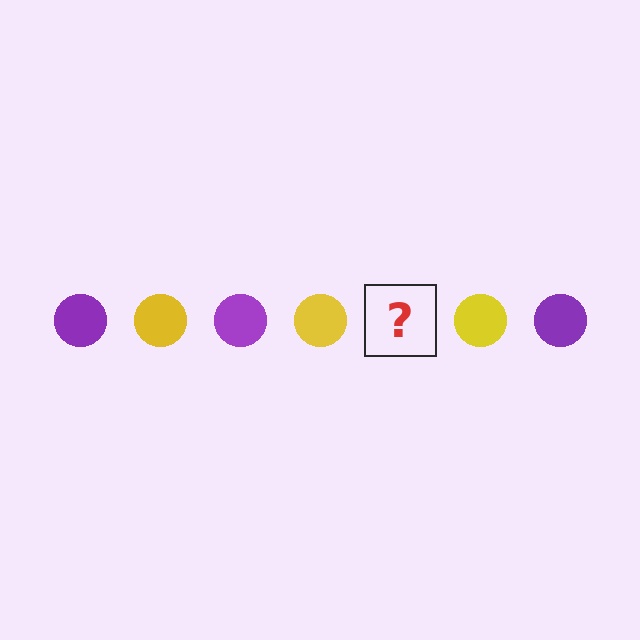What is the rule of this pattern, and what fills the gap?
The rule is that the pattern cycles through purple, yellow circles. The gap should be filled with a purple circle.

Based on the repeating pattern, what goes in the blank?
The blank should be a purple circle.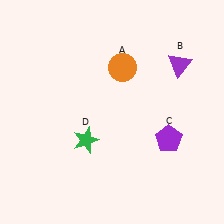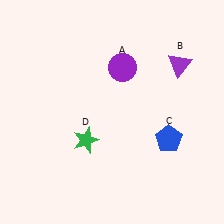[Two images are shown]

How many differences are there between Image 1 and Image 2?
There are 2 differences between the two images.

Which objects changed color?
A changed from orange to purple. C changed from purple to blue.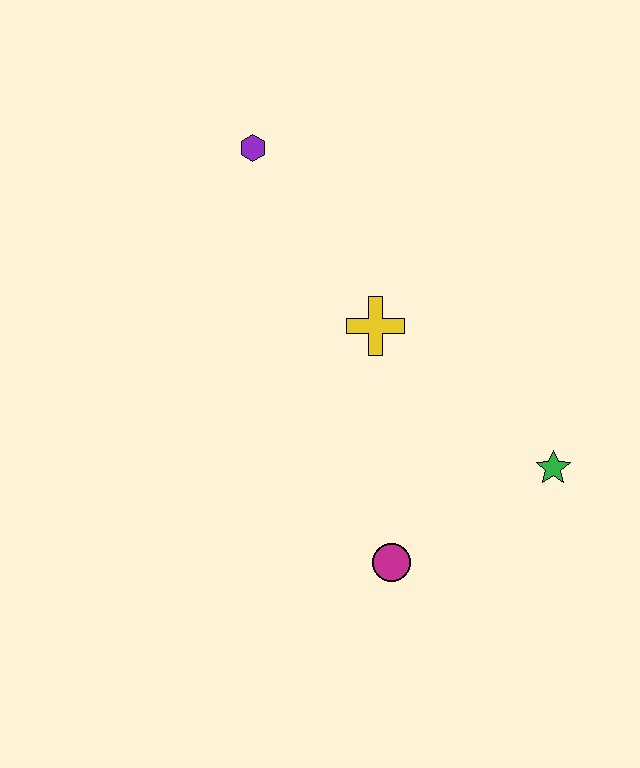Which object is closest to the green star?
The magenta circle is closest to the green star.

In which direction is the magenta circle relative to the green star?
The magenta circle is to the left of the green star.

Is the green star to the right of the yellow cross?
Yes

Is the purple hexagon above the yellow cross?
Yes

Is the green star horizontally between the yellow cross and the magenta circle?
No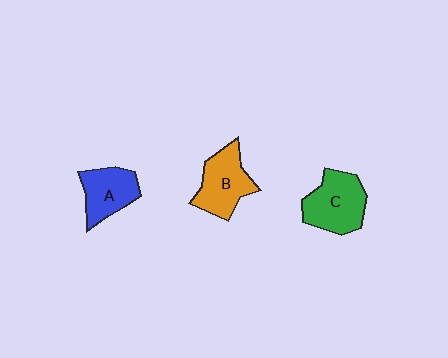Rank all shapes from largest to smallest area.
From largest to smallest: C (green), B (orange), A (blue).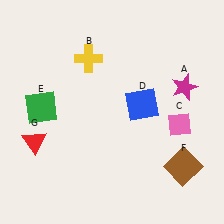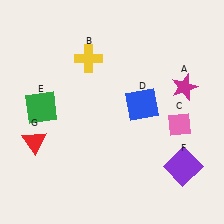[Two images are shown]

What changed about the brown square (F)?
In Image 1, F is brown. In Image 2, it changed to purple.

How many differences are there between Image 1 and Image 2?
There is 1 difference between the two images.